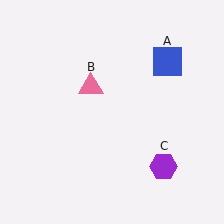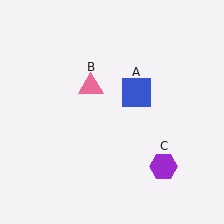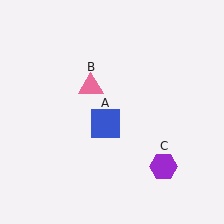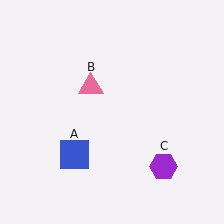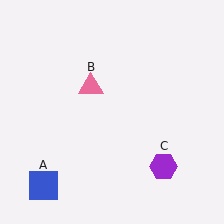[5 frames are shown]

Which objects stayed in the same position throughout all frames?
Pink triangle (object B) and purple hexagon (object C) remained stationary.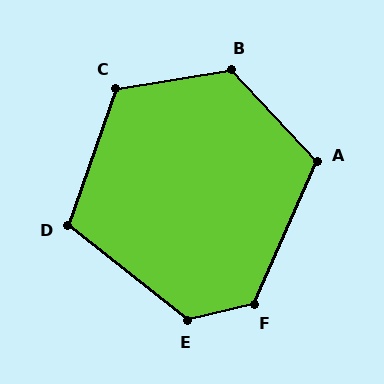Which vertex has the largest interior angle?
E, at approximately 128 degrees.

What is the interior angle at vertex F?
Approximately 127 degrees (obtuse).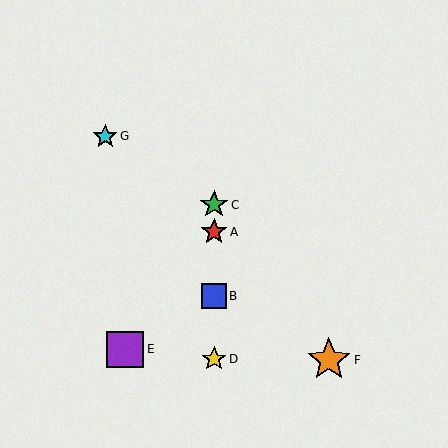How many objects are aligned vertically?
4 objects (A, B, C, D) are aligned vertically.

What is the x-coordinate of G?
Object G is at x≈105.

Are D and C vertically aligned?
Yes, both are at x≈214.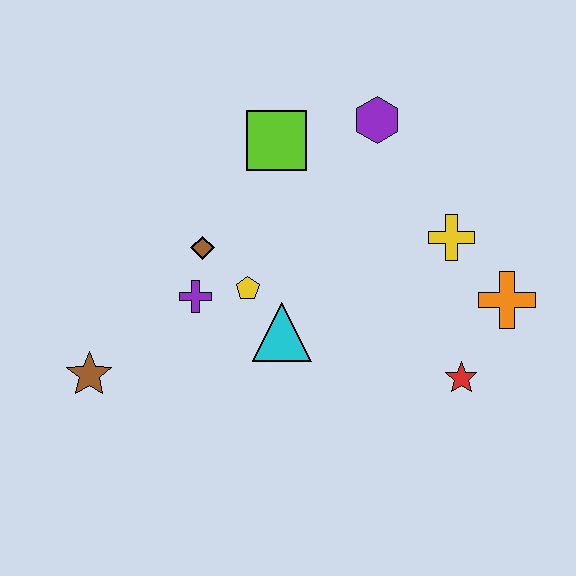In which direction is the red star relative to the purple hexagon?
The red star is below the purple hexagon.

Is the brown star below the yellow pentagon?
Yes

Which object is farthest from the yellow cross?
The brown star is farthest from the yellow cross.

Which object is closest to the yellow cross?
The orange cross is closest to the yellow cross.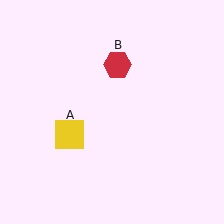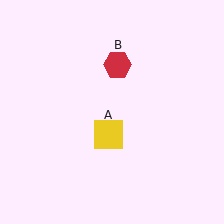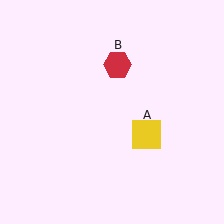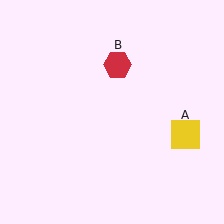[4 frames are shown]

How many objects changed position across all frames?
1 object changed position: yellow square (object A).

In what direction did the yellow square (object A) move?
The yellow square (object A) moved right.